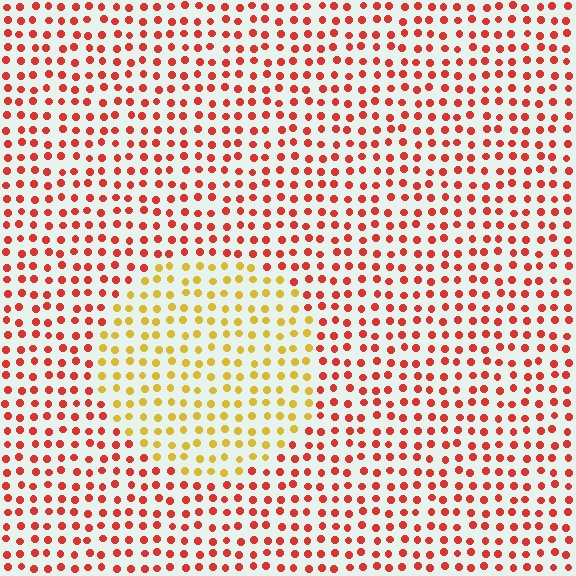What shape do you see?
I see a circle.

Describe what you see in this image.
The image is filled with small red elements in a uniform arrangement. A circle-shaped region is visible where the elements are tinted to a slightly different hue, forming a subtle color boundary.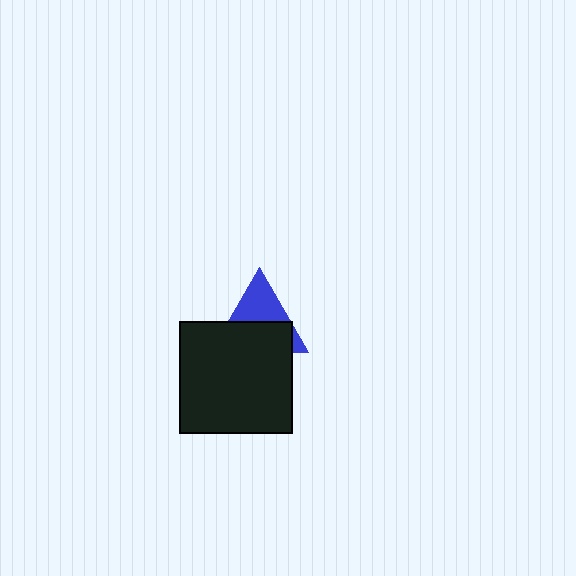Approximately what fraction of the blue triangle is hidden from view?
Roughly 55% of the blue triangle is hidden behind the black square.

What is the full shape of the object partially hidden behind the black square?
The partially hidden object is a blue triangle.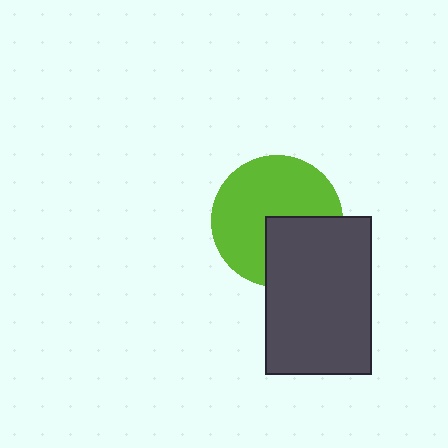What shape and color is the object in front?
The object in front is a dark gray rectangle.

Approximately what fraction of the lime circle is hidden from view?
Roughly 34% of the lime circle is hidden behind the dark gray rectangle.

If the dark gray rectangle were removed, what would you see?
You would see the complete lime circle.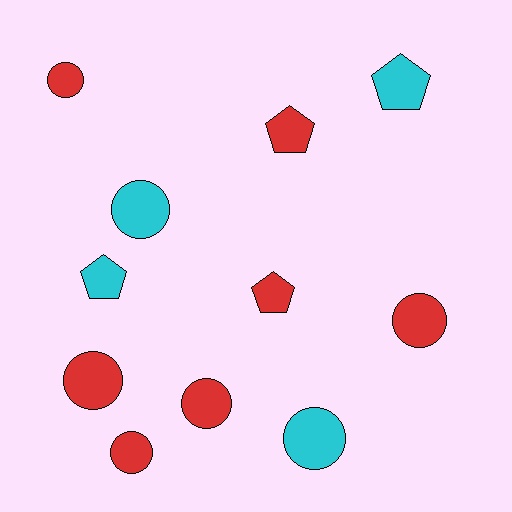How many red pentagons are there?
There are 2 red pentagons.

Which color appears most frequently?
Red, with 7 objects.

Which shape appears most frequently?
Circle, with 7 objects.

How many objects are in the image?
There are 11 objects.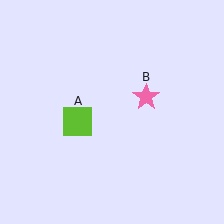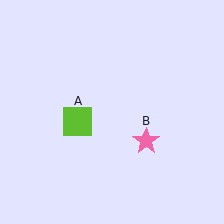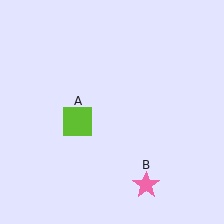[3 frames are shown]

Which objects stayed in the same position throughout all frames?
Lime square (object A) remained stationary.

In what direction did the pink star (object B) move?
The pink star (object B) moved down.